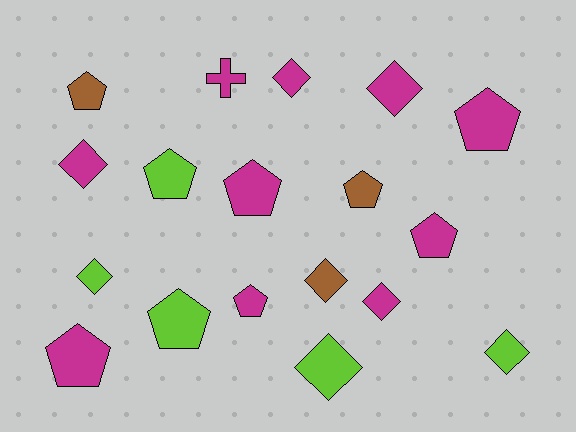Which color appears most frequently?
Magenta, with 10 objects.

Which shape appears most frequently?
Pentagon, with 9 objects.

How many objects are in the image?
There are 18 objects.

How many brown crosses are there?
There are no brown crosses.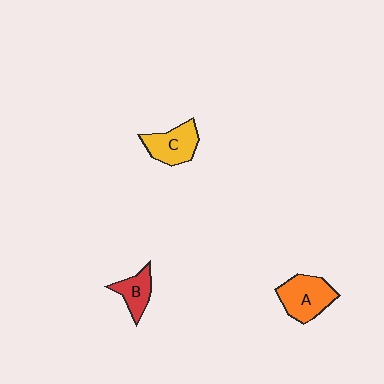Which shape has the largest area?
Shape A (orange).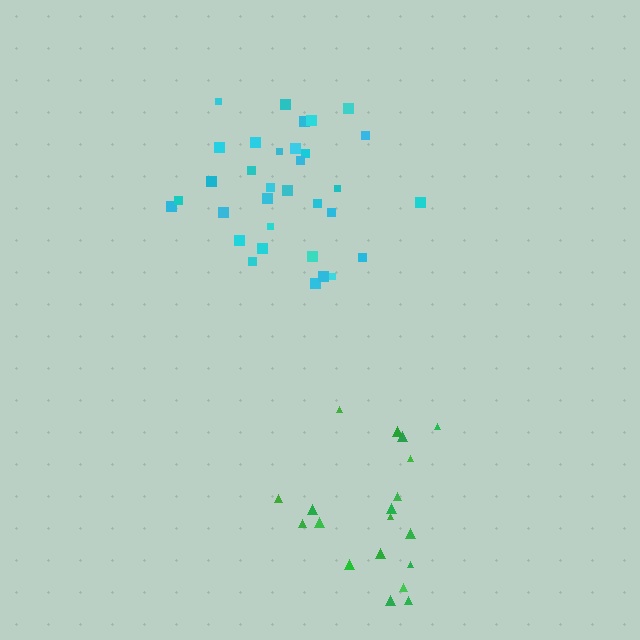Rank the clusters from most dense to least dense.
cyan, green.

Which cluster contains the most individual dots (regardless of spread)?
Cyan (33).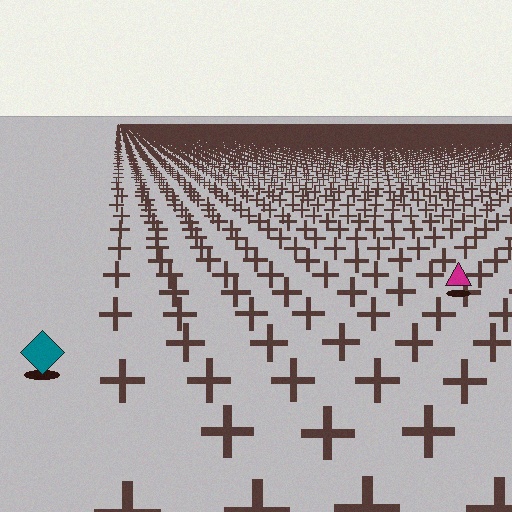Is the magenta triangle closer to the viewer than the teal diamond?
No. The teal diamond is closer — you can tell from the texture gradient: the ground texture is coarser near it.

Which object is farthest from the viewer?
The magenta triangle is farthest from the viewer. It appears smaller and the ground texture around it is denser.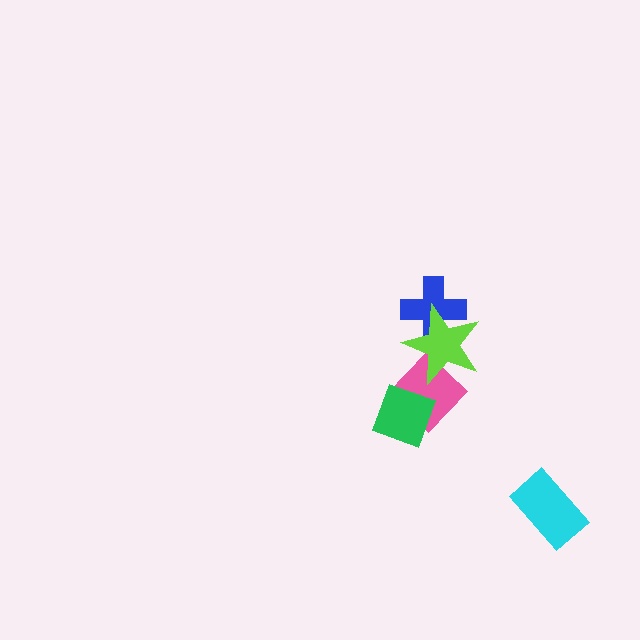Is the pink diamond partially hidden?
Yes, it is partially covered by another shape.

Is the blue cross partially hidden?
Yes, it is partially covered by another shape.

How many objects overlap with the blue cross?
1 object overlaps with the blue cross.